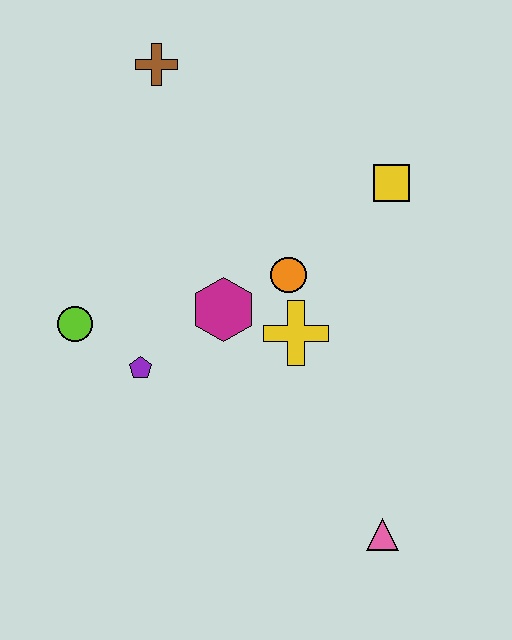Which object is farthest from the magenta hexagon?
The pink triangle is farthest from the magenta hexagon.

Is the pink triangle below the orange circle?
Yes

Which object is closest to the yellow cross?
The orange circle is closest to the yellow cross.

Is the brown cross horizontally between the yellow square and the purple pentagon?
Yes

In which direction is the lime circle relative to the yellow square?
The lime circle is to the left of the yellow square.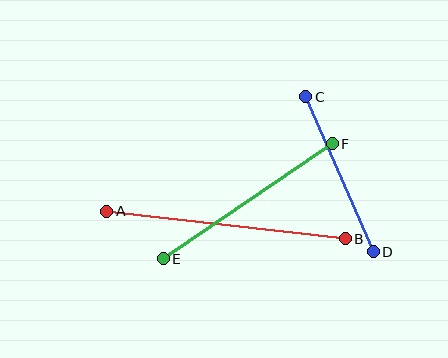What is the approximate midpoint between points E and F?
The midpoint is at approximately (248, 201) pixels.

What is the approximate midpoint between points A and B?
The midpoint is at approximately (226, 225) pixels.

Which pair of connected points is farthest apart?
Points A and B are farthest apart.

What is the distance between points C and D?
The distance is approximately 169 pixels.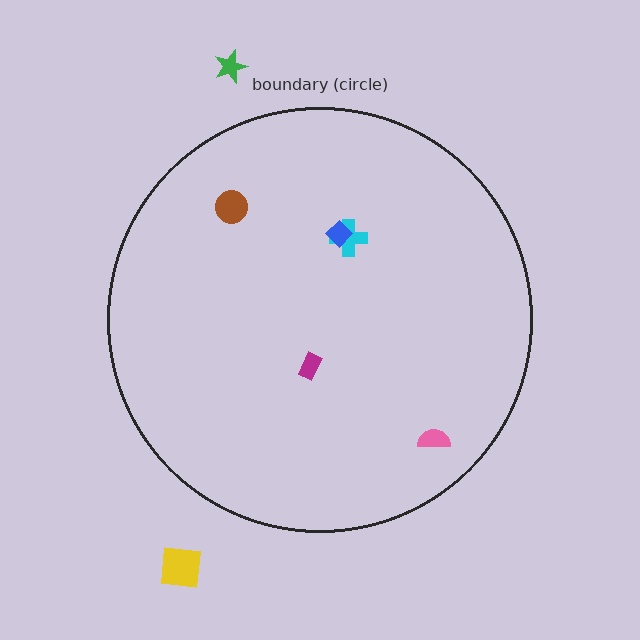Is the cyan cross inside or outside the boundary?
Inside.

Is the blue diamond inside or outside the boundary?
Inside.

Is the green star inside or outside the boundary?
Outside.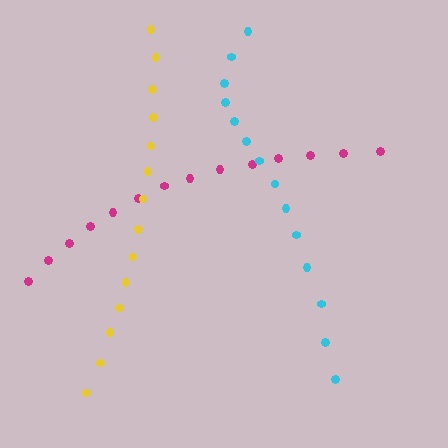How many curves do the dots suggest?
There are 3 distinct paths.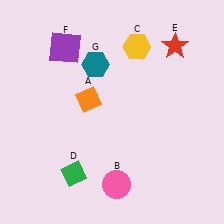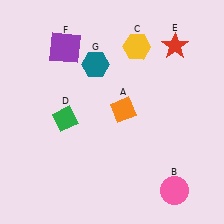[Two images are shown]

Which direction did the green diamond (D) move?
The green diamond (D) moved up.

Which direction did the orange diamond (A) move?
The orange diamond (A) moved right.